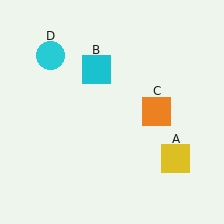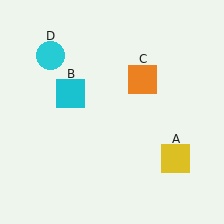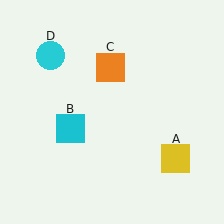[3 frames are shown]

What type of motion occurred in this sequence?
The cyan square (object B), orange square (object C) rotated counterclockwise around the center of the scene.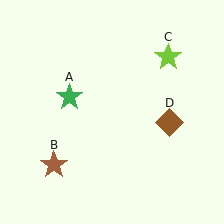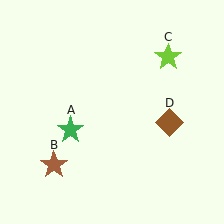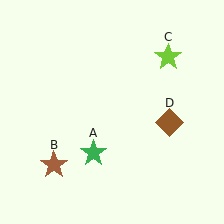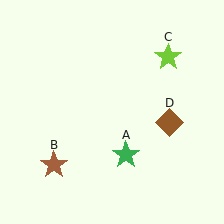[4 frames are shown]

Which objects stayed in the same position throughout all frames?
Brown star (object B) and lime star (object C) and brown diamond (object D) remained stationary.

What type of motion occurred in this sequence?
The green star (object A) rotated counterclockwise around the center of the scene.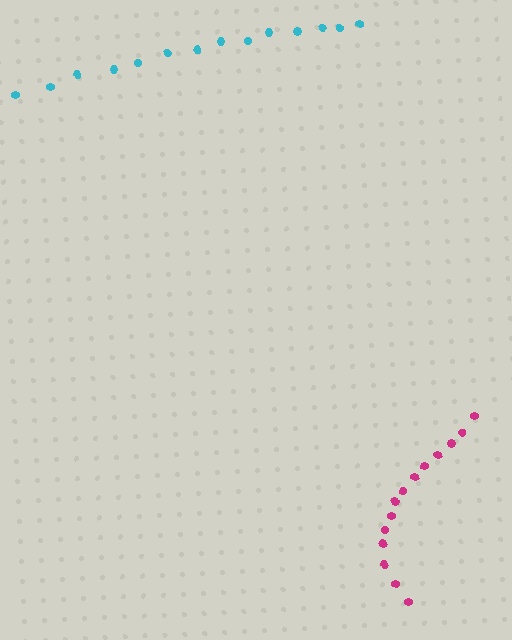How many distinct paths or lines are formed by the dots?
There are 2 distinct paths.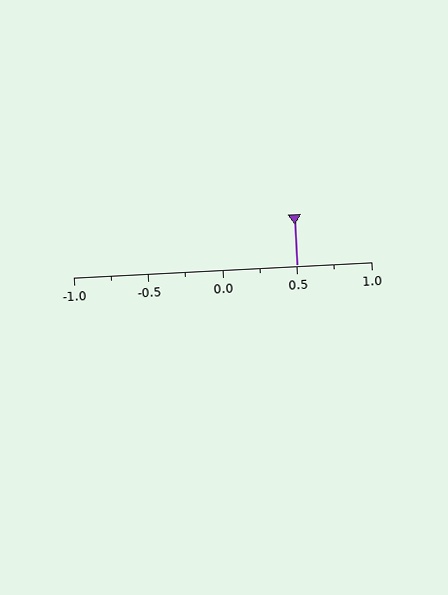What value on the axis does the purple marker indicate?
The marker indicates approximately 0.5.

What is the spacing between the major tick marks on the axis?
The major ticks are spaced 0.5 apart.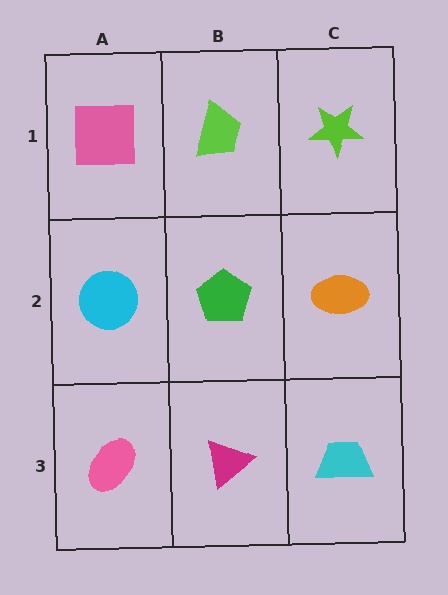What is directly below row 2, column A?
A pink ellipse.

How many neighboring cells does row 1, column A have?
2.